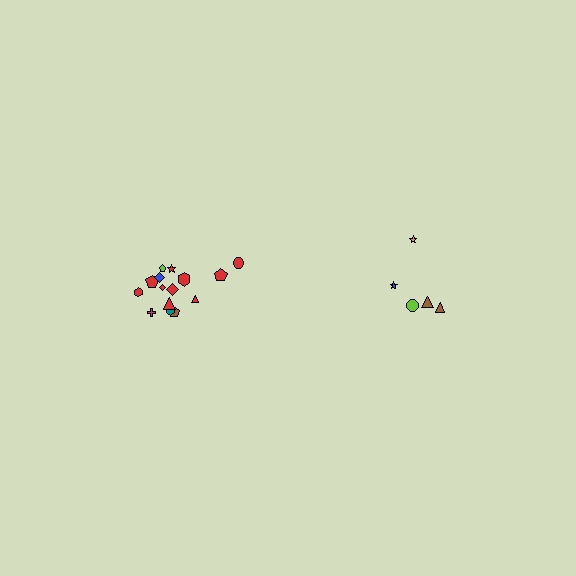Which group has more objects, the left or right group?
The left group.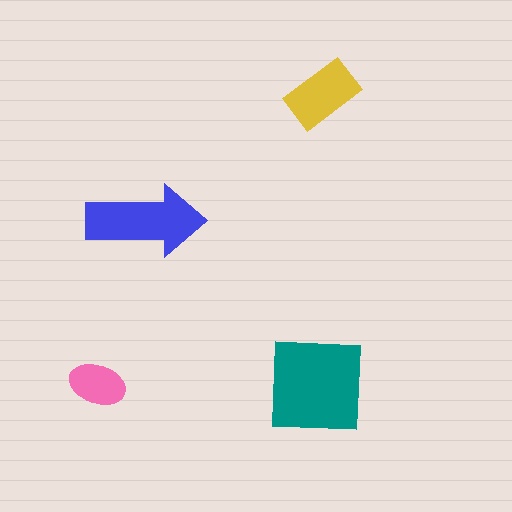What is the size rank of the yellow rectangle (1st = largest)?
3rd.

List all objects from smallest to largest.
The pink ellipse, the yellow rectangle, the blue arrow, the teal square.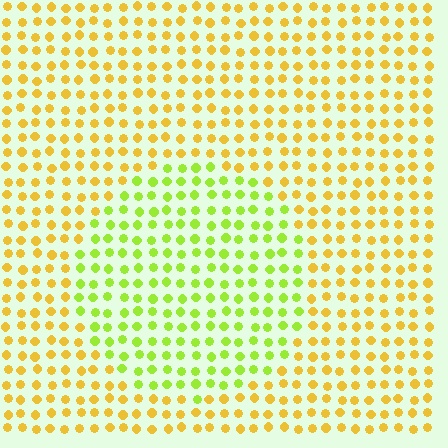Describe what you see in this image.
The image is filled with small yellow elements in a uniform arrangement. A circle-shaped region is visible where the elements are tinted to a slightly different hue, forming a subtle color boundary.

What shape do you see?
I see a circle.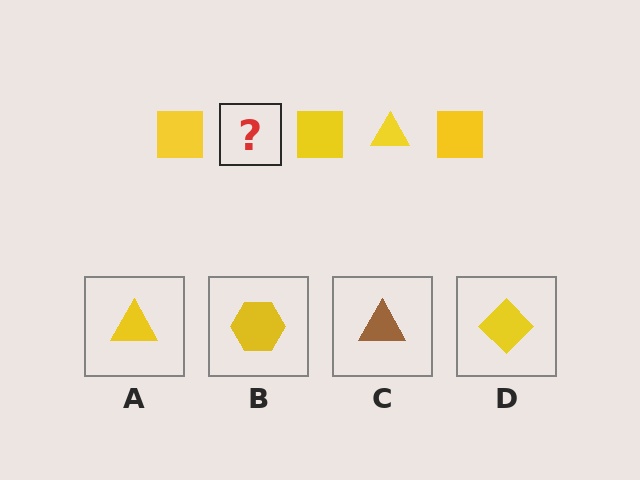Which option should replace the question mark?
Option A.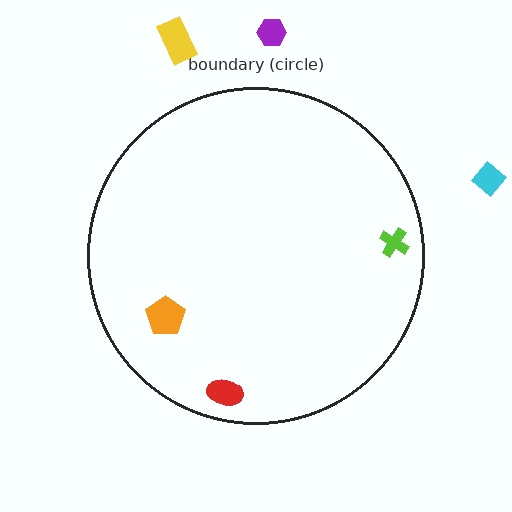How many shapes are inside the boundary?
3 inside, 3 outside.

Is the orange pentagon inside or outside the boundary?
Inside.